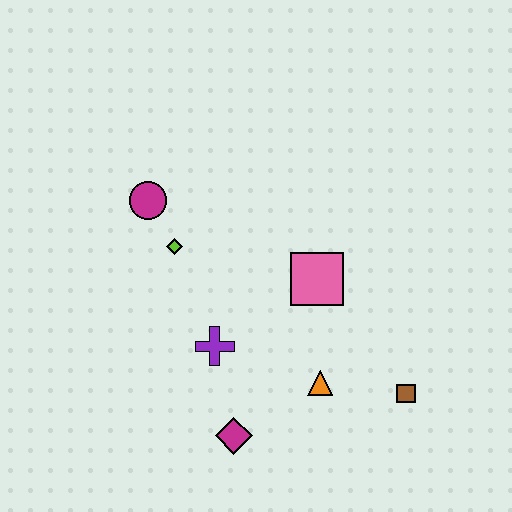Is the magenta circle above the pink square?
Yes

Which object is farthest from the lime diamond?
The brown square is farthest from the lime diamond.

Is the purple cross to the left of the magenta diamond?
Yes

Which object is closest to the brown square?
The orange triangle is closest to the brown square.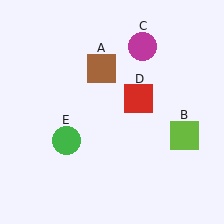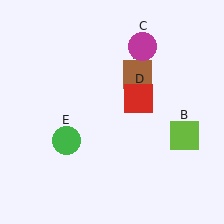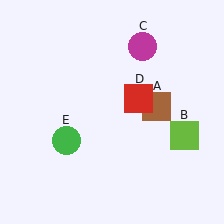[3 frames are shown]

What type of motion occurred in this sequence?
The brown square (object A) rotated clockwise around the center of the scene.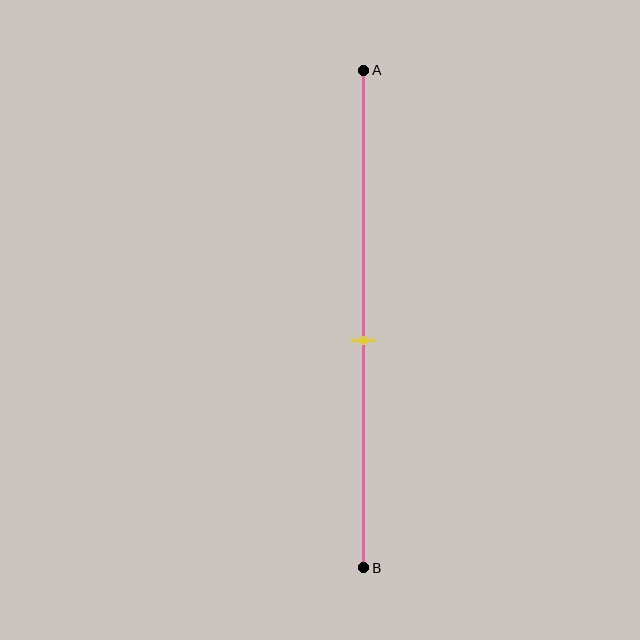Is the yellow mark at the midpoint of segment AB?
No, the mark is at about 55% from A, not at the 50% midpoint.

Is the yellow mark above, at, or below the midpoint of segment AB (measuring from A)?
The yellow mark is below the midpoint of segment AB.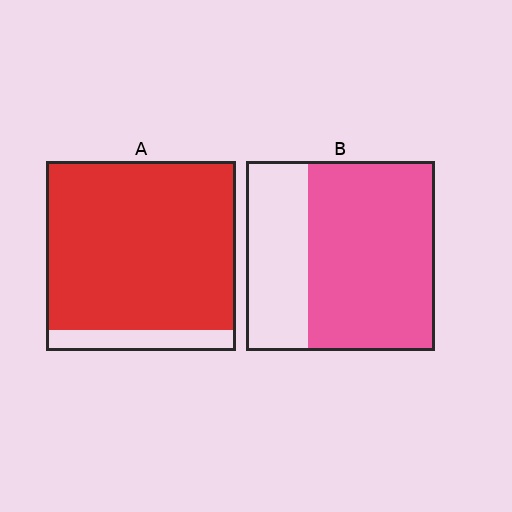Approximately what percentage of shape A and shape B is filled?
A is approximately 90% and B is approximately 65%.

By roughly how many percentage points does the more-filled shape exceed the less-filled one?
By roughly 20 percentage points (A over B).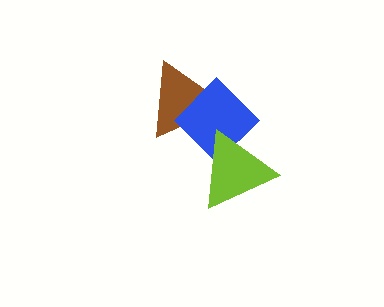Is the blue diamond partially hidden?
Yes, it is partially covered by another shape.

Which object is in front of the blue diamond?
The lime triangle is in front of the blue diamond.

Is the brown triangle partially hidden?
Yes, it is partially covered by another shape.